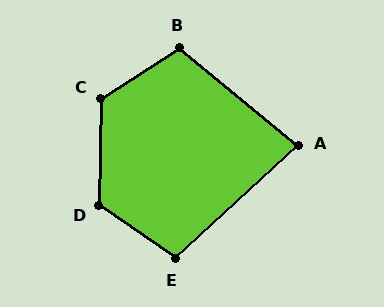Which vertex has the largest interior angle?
D, at approximately 124 degrees.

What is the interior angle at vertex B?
Approximately 108 degrees (obtuse).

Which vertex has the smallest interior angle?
A, at approximately 82 degrees.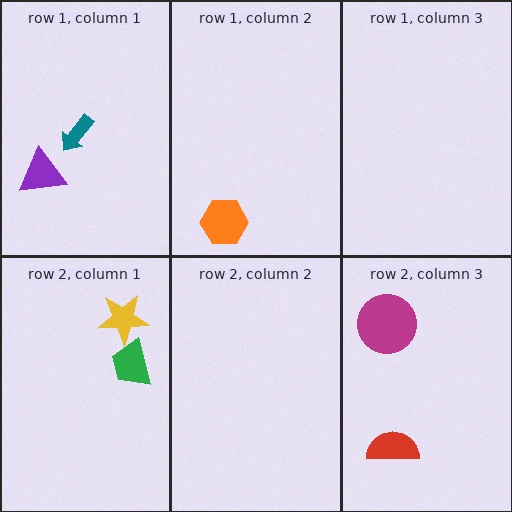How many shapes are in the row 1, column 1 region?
2.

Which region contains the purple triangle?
The row 1, column 1 region.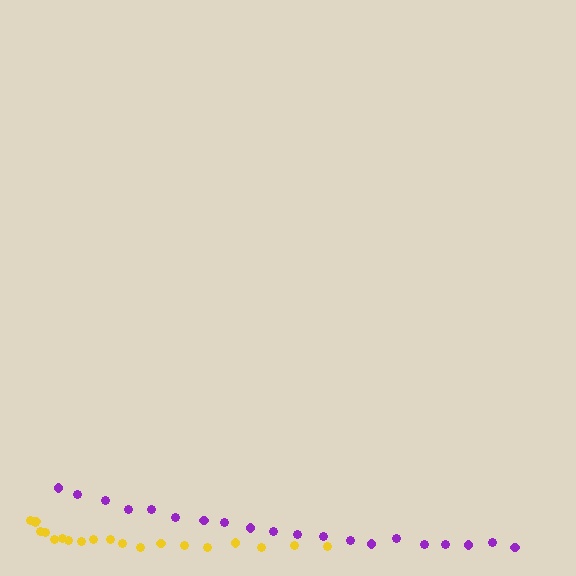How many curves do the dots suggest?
There are 2 distinct paths.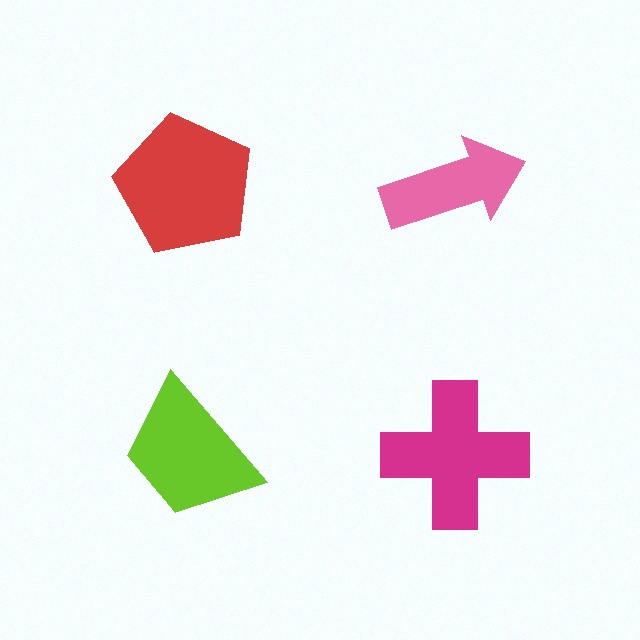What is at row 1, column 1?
A red pentagon.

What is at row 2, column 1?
A lime trapezoid.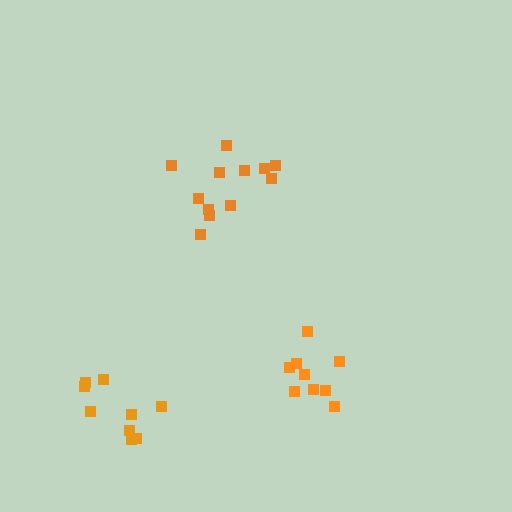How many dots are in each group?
Group 1: 12 dots, Group 2: 9 dots, Group 3: 9 dots (30 total).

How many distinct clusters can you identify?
There are 3 distinct clusters.